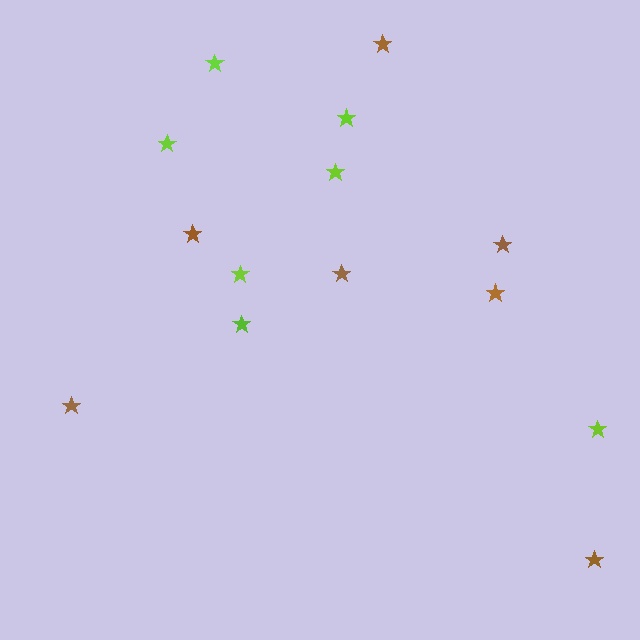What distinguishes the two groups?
There are 2 groups: one group of brown stars (7) and one group of lime stars (7).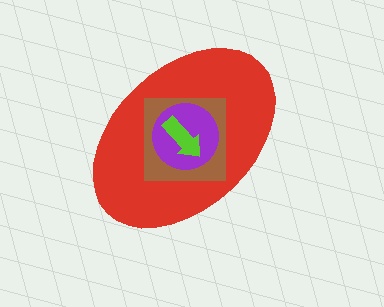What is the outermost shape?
The red ellipse.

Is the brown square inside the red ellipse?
Yes.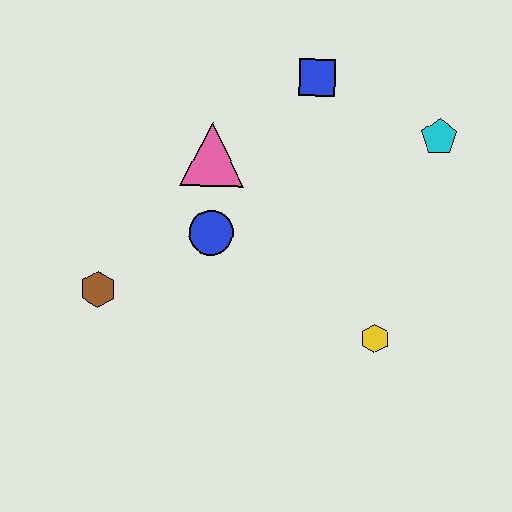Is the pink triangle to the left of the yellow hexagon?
Yes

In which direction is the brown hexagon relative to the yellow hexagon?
The brown hexagon is to the left of the yellow hexagon.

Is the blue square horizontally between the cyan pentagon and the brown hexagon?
Yes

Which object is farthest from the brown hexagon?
The cyan pentagon is farthest from the brown hexagon.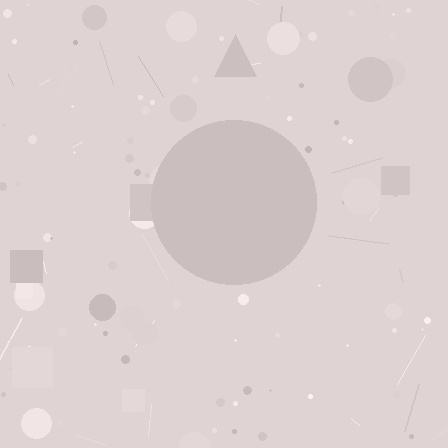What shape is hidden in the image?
A circle is hidden in the image.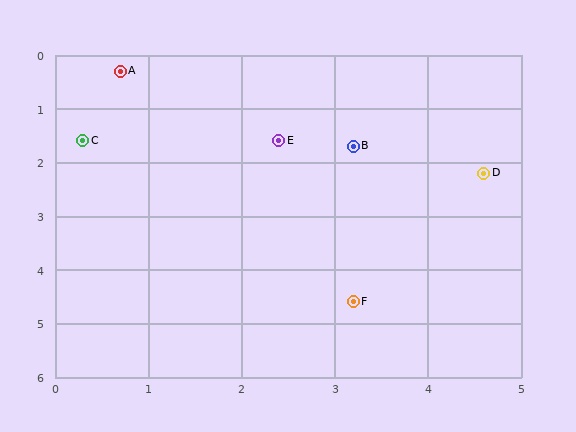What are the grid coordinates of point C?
Point C is at approximately (0.3, 1.6).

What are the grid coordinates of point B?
Point B is at approximately (3.2, 1.7).